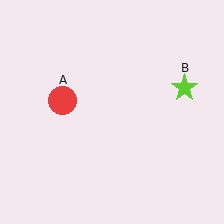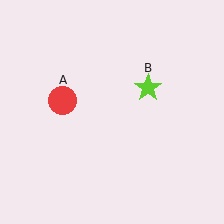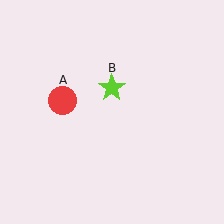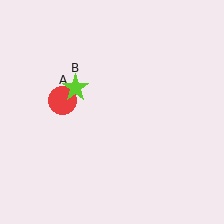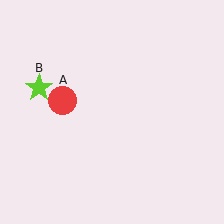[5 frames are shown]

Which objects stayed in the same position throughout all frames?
Red circle (object A) remained stationary.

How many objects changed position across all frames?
1 object changed position: lime star (object B).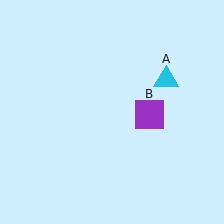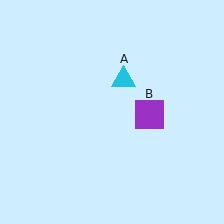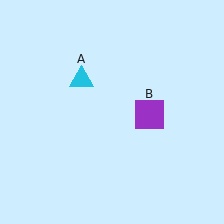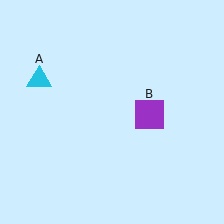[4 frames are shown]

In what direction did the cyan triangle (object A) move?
The cyan triangle (object A) moved left.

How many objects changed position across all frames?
1 object changed position: cyan triangle (object A).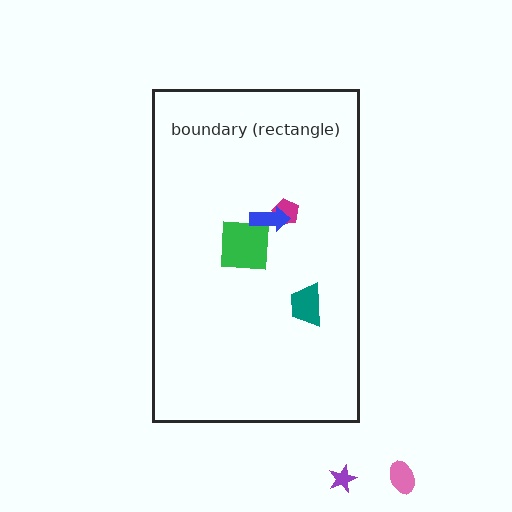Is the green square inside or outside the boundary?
Inside.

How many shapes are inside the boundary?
4 inside, 2 outside.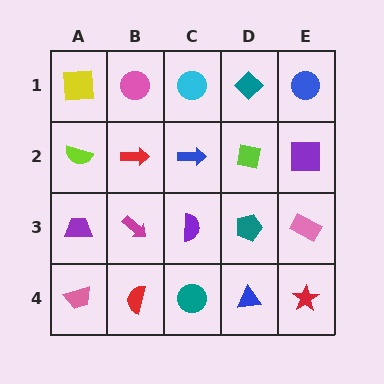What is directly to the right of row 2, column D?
A purple square.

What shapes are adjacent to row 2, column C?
A cyan circle (row 1, column C), a purple semicircle (row 3, column C), a red arrow (row 2, column B), a lime square (row 2, column D).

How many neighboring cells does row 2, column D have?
4.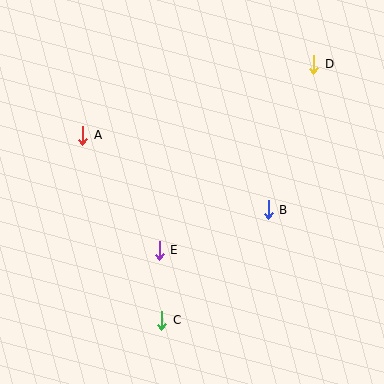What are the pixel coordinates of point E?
Point E is at (159, 251).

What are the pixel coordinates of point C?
Point C is at (162, 320).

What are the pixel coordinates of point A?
Point A is at (83, 135).